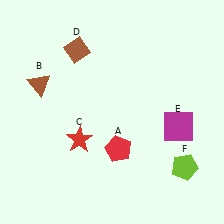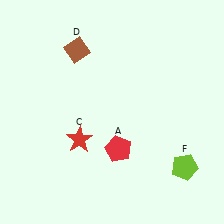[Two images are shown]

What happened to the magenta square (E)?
The magenta square (E) was removed in Image 2. It was in the bottom-right area of Image 1.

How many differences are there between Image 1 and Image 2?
There are 2 differences between the two images.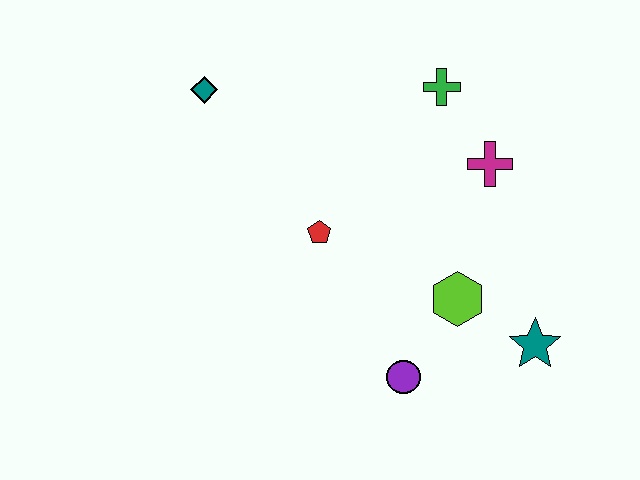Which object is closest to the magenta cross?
The green cross is closest to the magenta cross.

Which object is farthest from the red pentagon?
The teal star is farthest from the red pentagon.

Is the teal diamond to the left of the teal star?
Yes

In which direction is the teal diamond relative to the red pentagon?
The teal diamond is above the red pentagon.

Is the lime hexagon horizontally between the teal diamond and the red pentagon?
No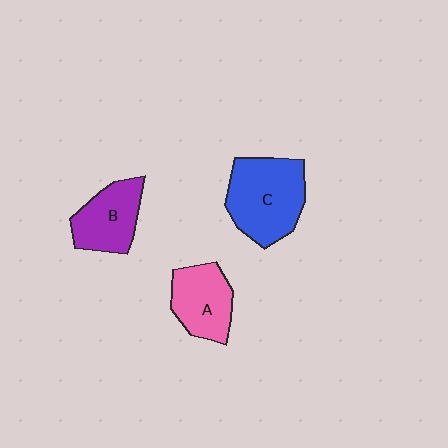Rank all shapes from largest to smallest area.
From largest to smallest: C (blue), A (pink), B (purple).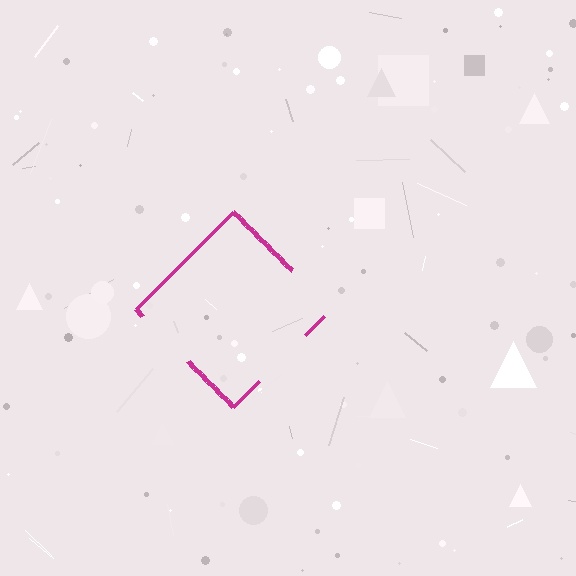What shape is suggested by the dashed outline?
The dashed outline suggests a diamond.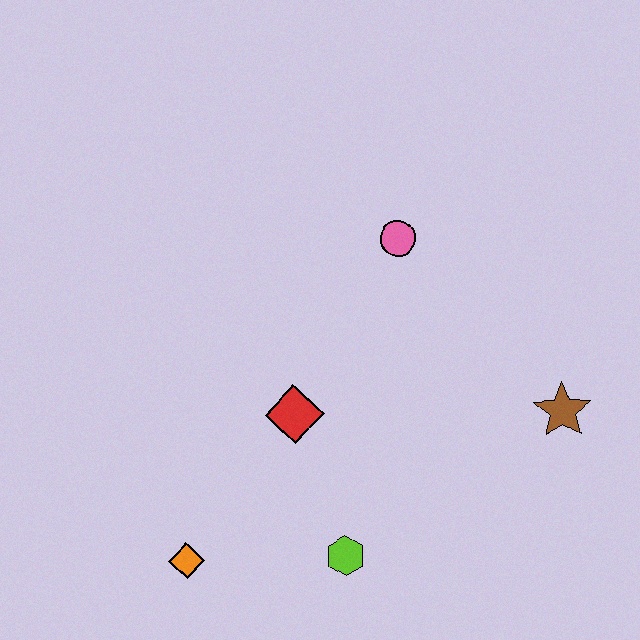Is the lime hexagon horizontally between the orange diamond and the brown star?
Yes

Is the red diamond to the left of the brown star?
Yes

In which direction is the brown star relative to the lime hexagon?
The brown star is to the right of the lime hexagon.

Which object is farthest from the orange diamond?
The brown star is farthest from the orange diamond.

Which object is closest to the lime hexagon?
The red diamond is closest to the lime hexagon.